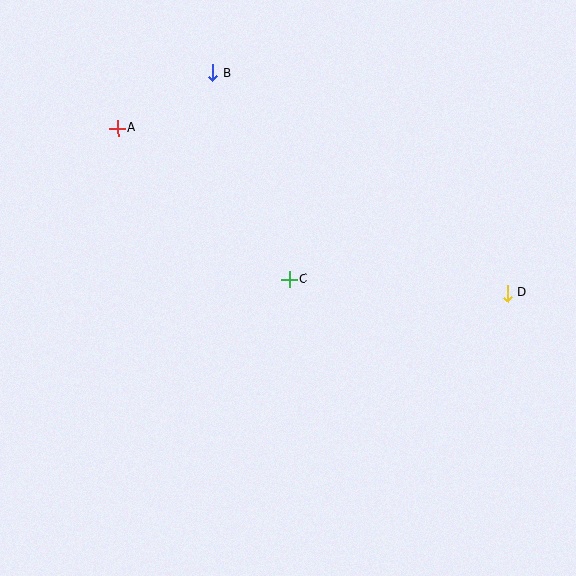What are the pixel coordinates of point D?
Point D is at (508, 293).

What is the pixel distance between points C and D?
The distance between C and D is 219 pixels.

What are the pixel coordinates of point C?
Point C is at (289, 279).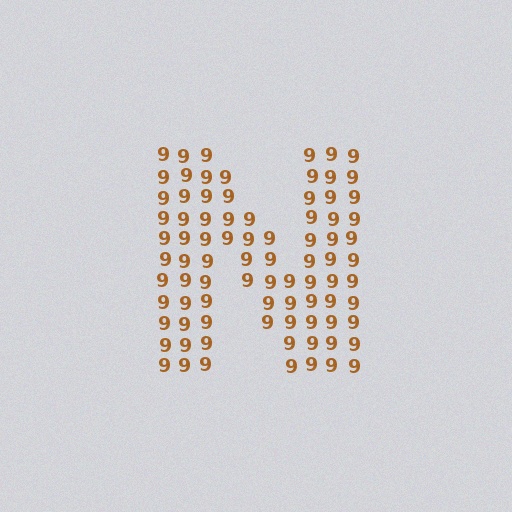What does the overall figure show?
The overall figure shows the letter N.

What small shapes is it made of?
It is made of small digit 9's.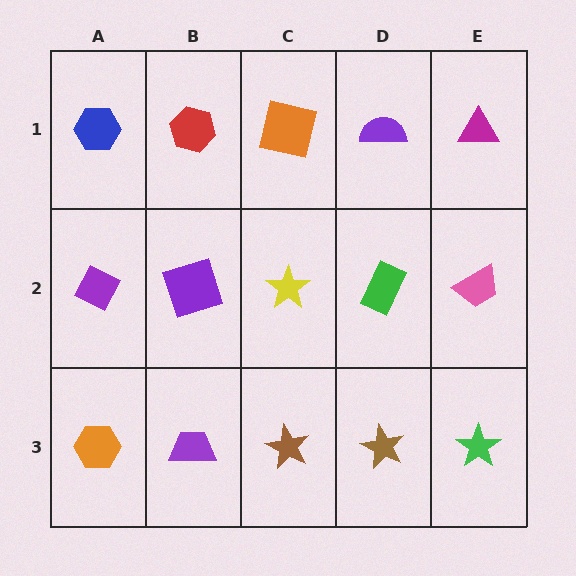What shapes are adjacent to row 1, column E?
A pink trapezoid (row 2, column E), a purple semicircle (row 1, column D).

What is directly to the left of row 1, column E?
A purple semicircle.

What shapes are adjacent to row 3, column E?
A pink trapezoid (row 2, column E), a brown star (row 3, column D).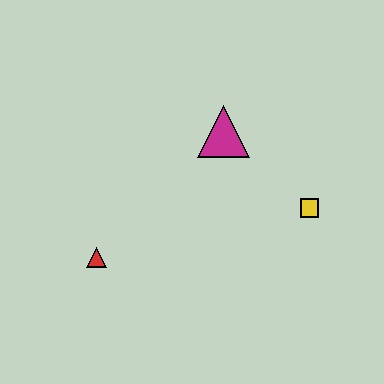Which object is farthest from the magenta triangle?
The red triangle is farthest from the magenta triangle.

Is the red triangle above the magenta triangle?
No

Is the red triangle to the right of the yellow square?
No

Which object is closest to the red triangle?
The magenta triangle is closest to the red triangle.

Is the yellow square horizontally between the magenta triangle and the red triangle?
No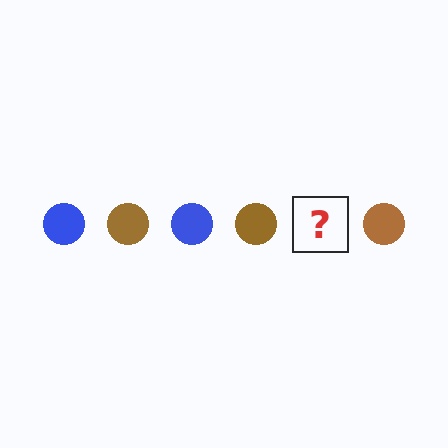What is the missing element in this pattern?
The missing element is a blue circle.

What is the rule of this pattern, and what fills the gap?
The rule is that the pattern cycles through blue, brown circles. The gap should be filled with a blue circle.